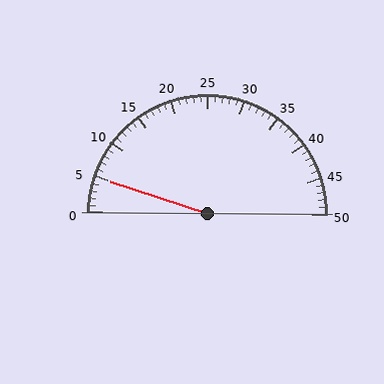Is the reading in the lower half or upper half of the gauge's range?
The reading is in the lower half of the range (0 to 50).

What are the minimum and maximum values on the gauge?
The gauge ranges from 0 to 50.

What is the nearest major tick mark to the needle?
The nearest major tick mark is 5.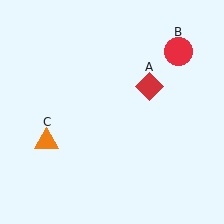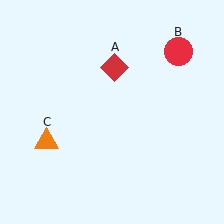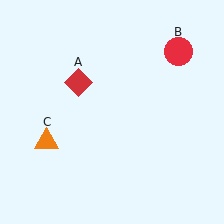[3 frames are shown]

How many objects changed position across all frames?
1 object changed position: red diamond (object A).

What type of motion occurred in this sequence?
The red diamond (object A) rotated counterclockwise around the center of the scene.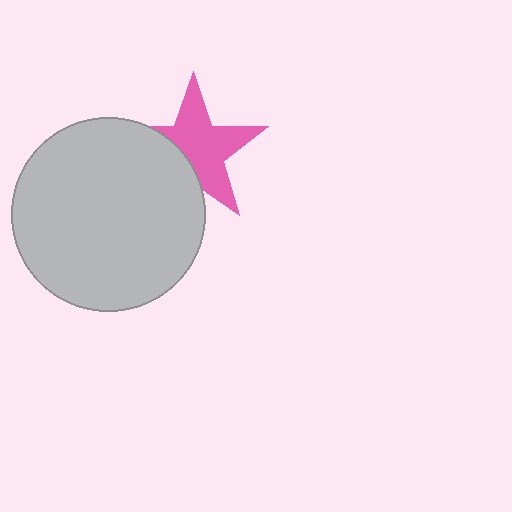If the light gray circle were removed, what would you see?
You would see the complete pink star.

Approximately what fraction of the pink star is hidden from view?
Roughly 35% of the pink star is hidden behind the light gray circle.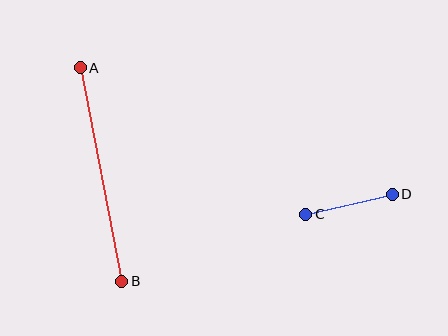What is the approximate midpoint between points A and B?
The midpoint is at approximately (101, 175) pixels.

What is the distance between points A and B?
The distance is approximately 218 pixels.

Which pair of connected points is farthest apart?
Points A and B are farthest apart.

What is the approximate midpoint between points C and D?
The midpoint is at approximately (349, 204) pixels.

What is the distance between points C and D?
The distance is approximately 89 pixels.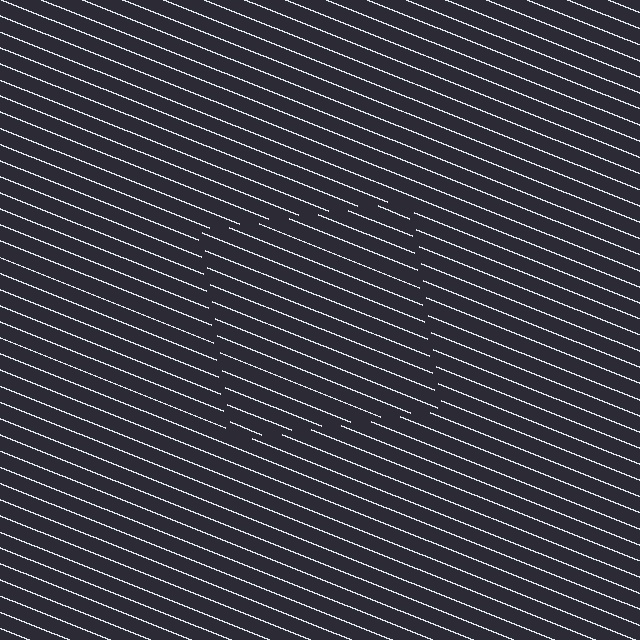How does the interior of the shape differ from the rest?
The interior of the shape contains the same grating, shifted by half a period — the contour is defined by the phase discontinuity where line-ends from the inner and outer gratings abut.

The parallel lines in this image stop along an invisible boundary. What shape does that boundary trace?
An illusory square. The interior of the shape contains the same grating, shifted by half a period — the contour is defined by the phase discontinuity where line-ends from the inner and outer gratings abut.